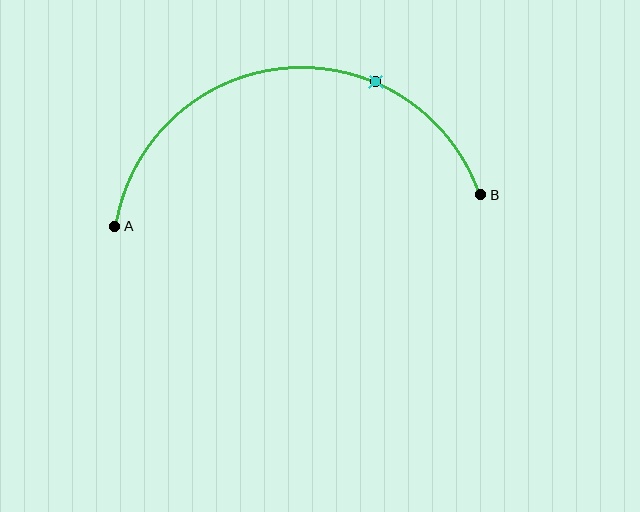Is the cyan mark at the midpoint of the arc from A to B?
No. The cyan mark lies on the arc but is closer to endpoint B. The arc midpoint would be at the point on the curve equidistant along the arc from both A and B.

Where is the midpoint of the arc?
The arc midpoint is the point on the curve farthest from the straight line joining A and B. It sits above that line.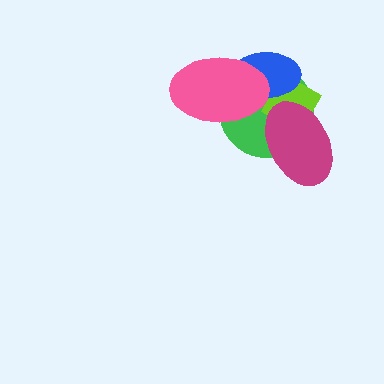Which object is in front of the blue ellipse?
The pink ellipse is in front of the blue ellipse.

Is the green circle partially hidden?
Yes, it is partially covered by another shape.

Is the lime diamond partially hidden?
Yes, it is partially covered by another shape.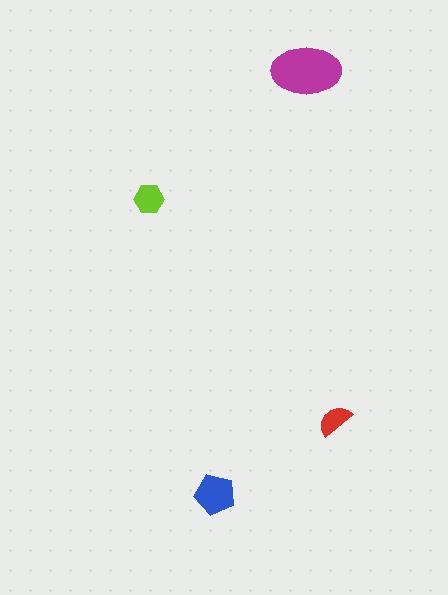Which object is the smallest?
The red semicircle.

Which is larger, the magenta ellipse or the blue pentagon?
The magenta ellipse.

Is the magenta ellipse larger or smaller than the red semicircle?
Larger.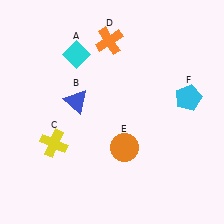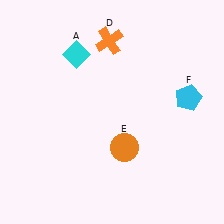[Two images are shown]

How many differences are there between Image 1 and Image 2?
There are 2 differences between the two images.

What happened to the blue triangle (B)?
The blue triangle (B) was removed in Image 2. It was in the top-left area of Image 1.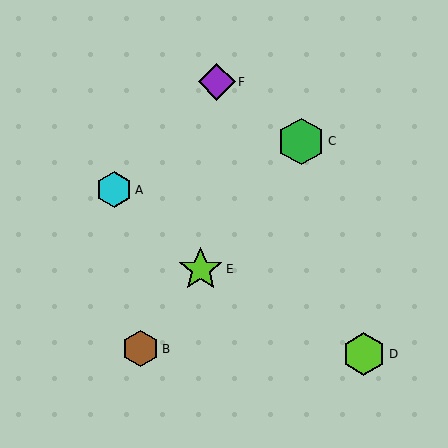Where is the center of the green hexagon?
The center of the green hexagon is at (301, 142).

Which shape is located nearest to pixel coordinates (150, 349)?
The brown hexagon (labeled B) at (140, 349) is nearest to that location.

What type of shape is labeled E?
Shape E is a lime star.